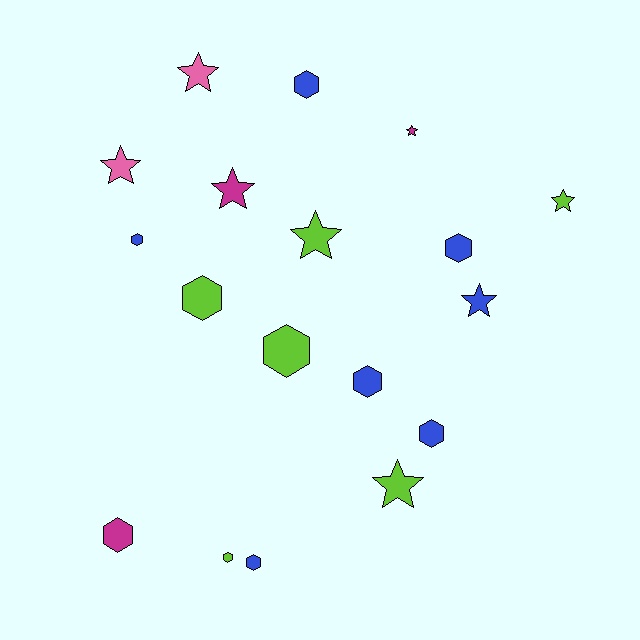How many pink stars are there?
There are 2 pink stars.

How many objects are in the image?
There are 18 objects.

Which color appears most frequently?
Blue, with 7 objects.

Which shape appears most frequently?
Hexagon, with 10 objects.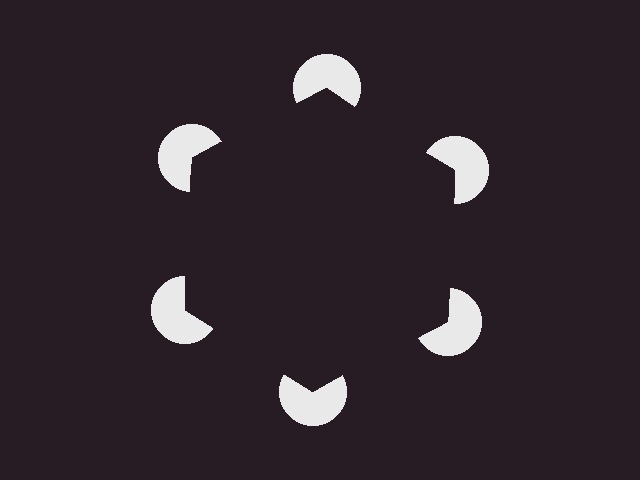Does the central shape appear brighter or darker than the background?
It typically appears slightly darker than the background, even though no actual brightness change is drawn.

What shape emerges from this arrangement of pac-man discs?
An illusory hexagon — its edges are inferred from the aligned wedge cuts in the pac-man discs, not physically drawn.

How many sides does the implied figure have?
6 sides.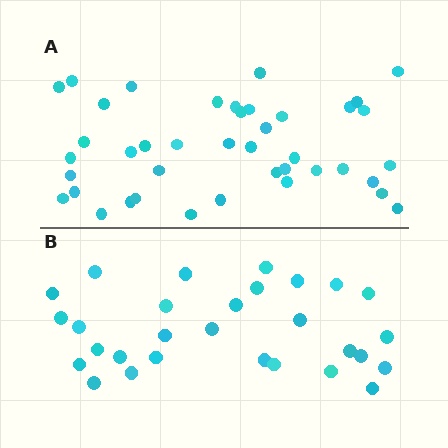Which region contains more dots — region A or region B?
Region A (the top region) has more dots.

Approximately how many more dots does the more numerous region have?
Region A has roughly 12 or so more dots than region B.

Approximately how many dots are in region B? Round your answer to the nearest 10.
About 30 dots. (The exact count is 29, which rounds to 30.)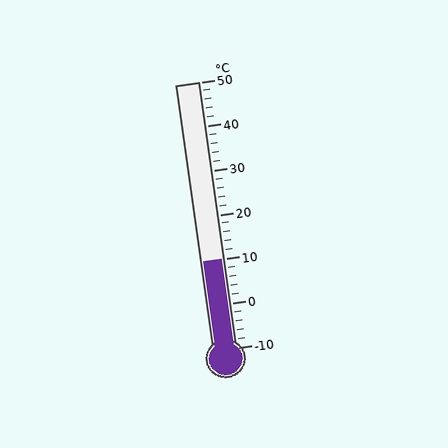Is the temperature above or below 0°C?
The temperature is above 0°C.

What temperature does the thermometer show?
The thermometer shows approximately 10°C.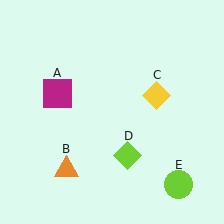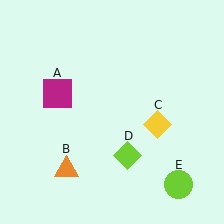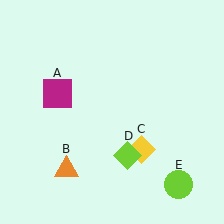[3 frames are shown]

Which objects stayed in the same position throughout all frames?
Magenta square (object A) and orange triangle (object B) and lime diamond (object D) and lime circle (object E) remained stationary.